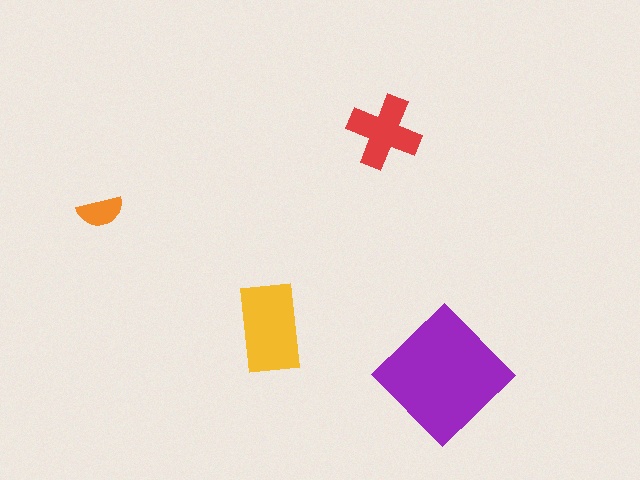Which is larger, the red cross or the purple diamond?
The purple diamond.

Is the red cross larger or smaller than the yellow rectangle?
Smaller.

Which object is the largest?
The purple diamond.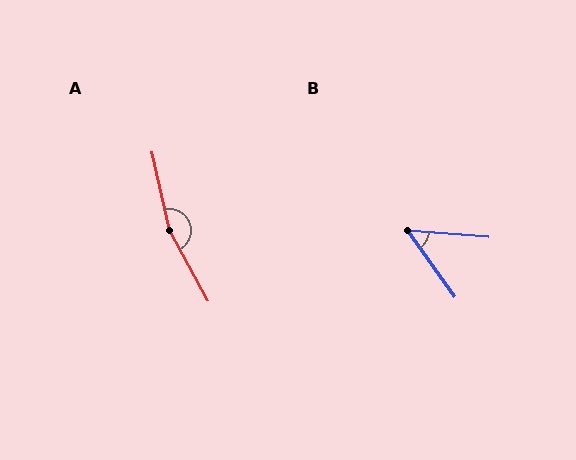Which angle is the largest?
A, at approximately 164 degrees.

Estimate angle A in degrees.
Approximately 164 degrees.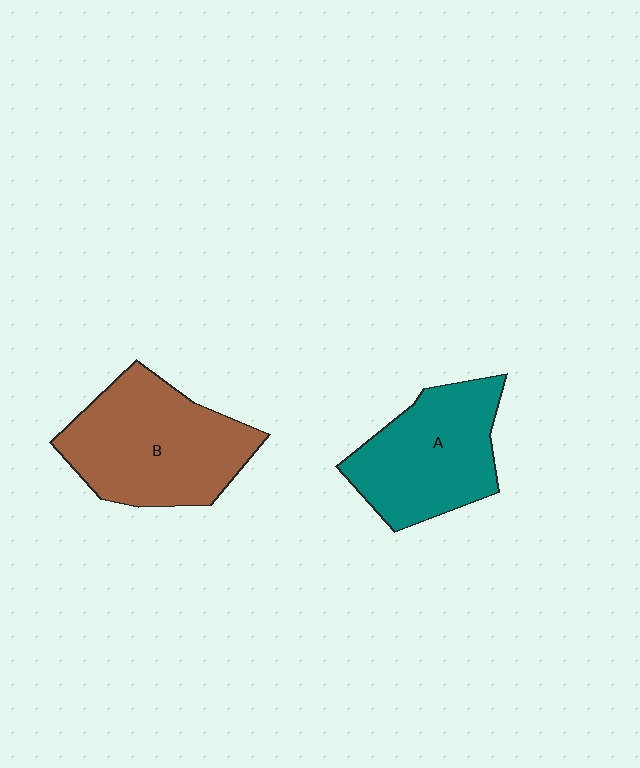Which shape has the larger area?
Shape B (brown).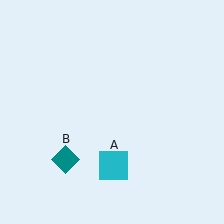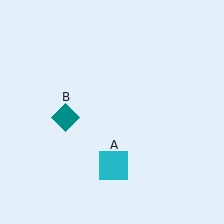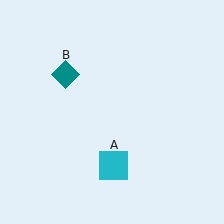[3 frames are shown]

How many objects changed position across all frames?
1 object changed position: teal diamond (object B).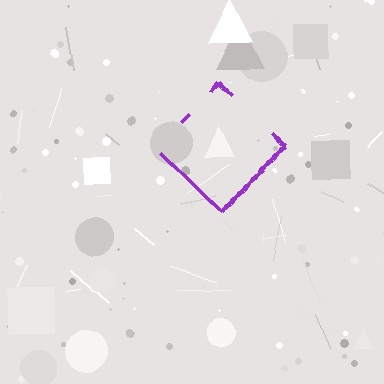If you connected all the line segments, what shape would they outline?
They would outline a diamond.